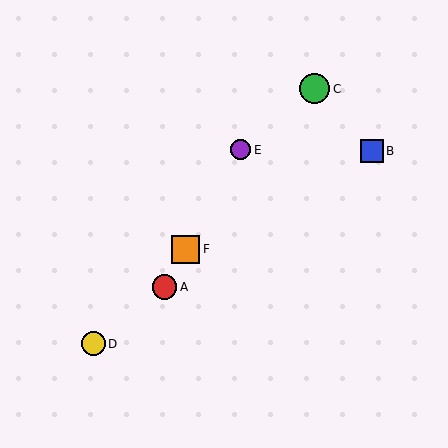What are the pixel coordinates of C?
Object C is at (314, 89).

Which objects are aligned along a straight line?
Objects A, E, F are aligned along a straight line.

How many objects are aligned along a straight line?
3 objects (A, E, F) are aligned along a straight line.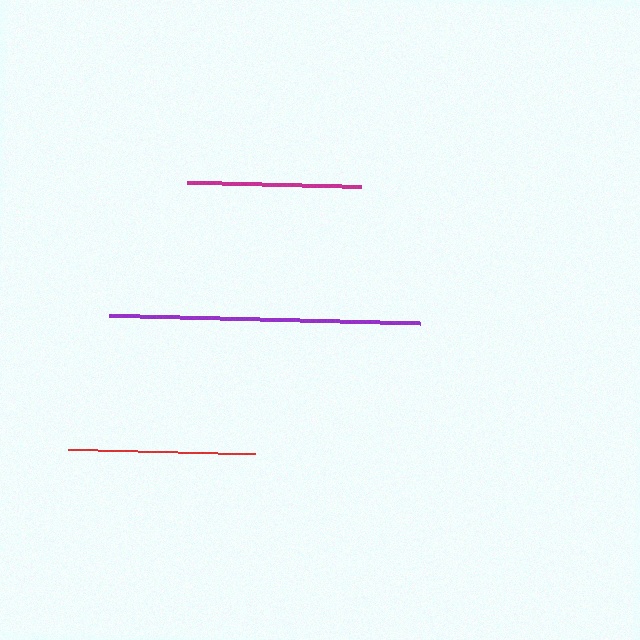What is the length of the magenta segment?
The magenta segment is approximately 174 pixels long.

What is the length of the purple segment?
The purple segment is approximately 312 pixels long.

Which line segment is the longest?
The purple line is the longest at approximately 312 pixels.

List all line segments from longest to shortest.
From longest to shortest: purple, red, magenta.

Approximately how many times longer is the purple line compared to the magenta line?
The purple line is approximately 1.8 times the length of the magenta line.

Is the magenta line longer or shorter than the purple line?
The purple line is longer than the magenta line.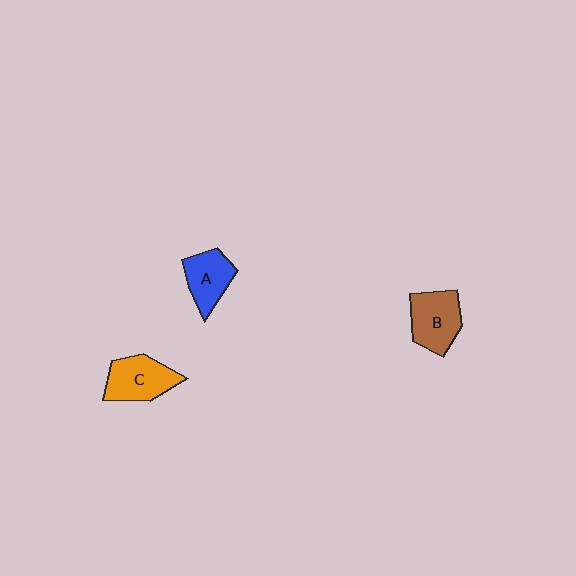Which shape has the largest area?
Shape C (orange).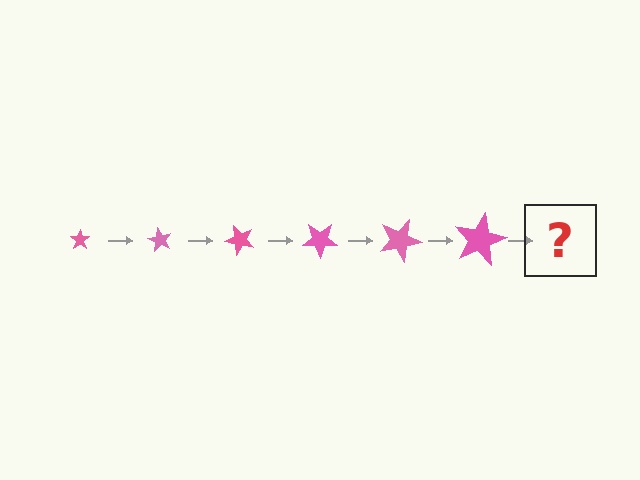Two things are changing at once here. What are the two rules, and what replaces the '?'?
The two rules are that the star grows larger each step and it rotates 60 degrees each step. The '?' should be a star, larger than the previous one and rotated 360 degrees from the start.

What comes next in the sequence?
The next element should be a star, larger than the previous one and rotated 360 degrees from the start.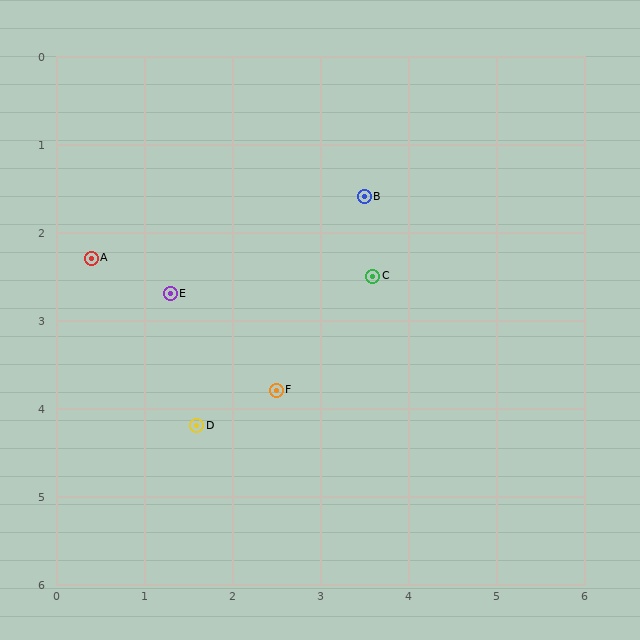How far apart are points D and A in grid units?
Points D and A are about 2.2 grid units apart.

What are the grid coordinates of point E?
Point E is at approximately (1.3, 2.7).